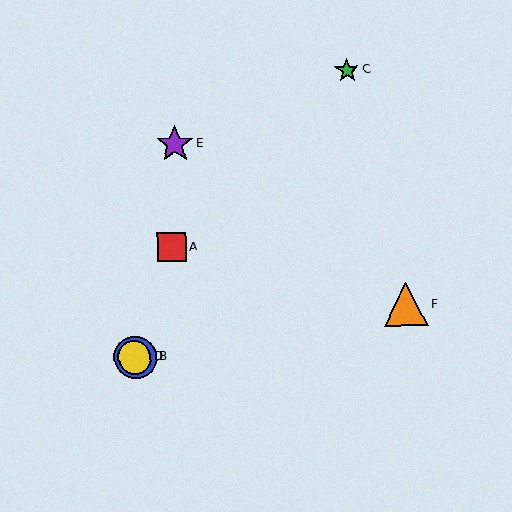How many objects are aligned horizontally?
2 objects (B, D) are aligned horizontally.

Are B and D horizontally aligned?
Yes, both are at y≈357.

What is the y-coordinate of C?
Object C is at y≈70.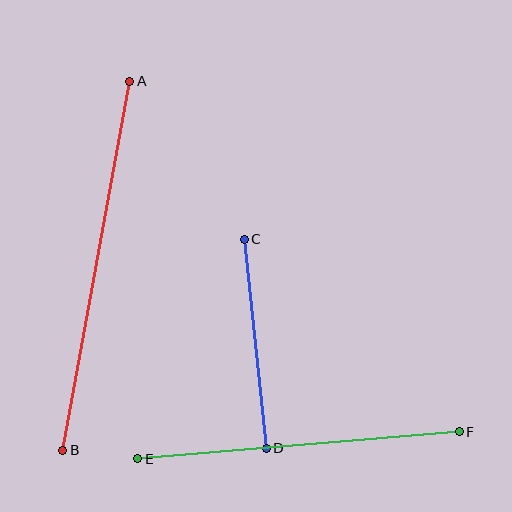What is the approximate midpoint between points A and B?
The midpoint is at approximately (96, 266) pixels.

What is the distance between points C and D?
The distance is approximately 210 pixels.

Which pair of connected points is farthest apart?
Points A and B are farthest apart.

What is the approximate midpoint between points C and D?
The midpoint is at approximately (255, 344) pixels.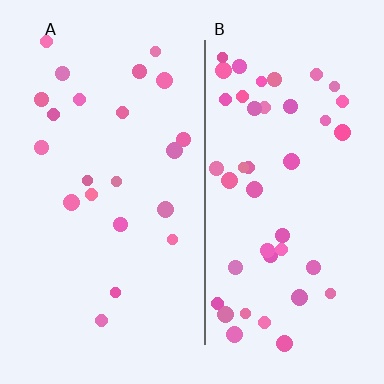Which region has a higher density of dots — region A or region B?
B (the right).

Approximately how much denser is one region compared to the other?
Approximately 2.0× — region B over region A.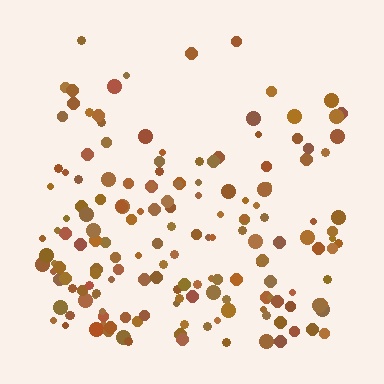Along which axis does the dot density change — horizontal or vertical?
Vertical.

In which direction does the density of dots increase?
From top to bottom, with the bottom side densest.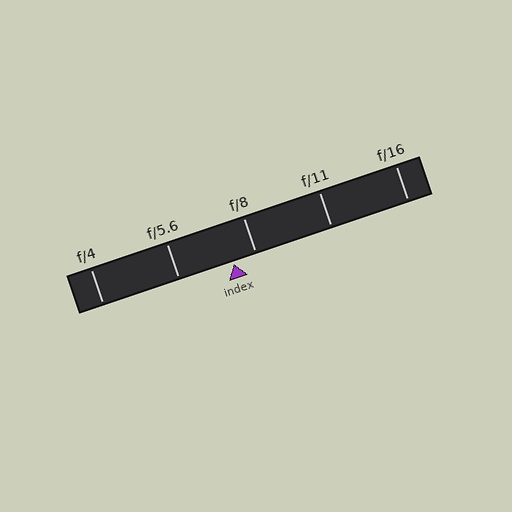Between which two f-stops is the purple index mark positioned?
The index mark is between f/5.6 and f/8.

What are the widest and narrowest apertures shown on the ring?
The widest aperture shown is f/4 and the narrowest is f/16.